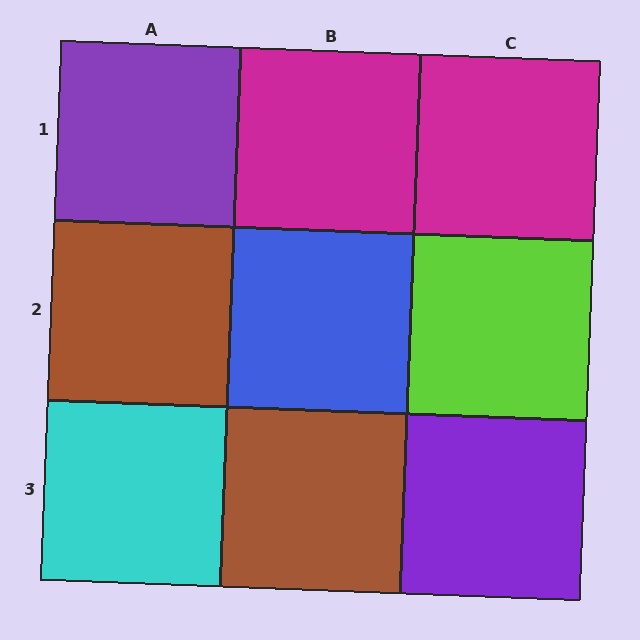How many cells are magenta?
2 cells are magenta.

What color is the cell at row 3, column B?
Brown.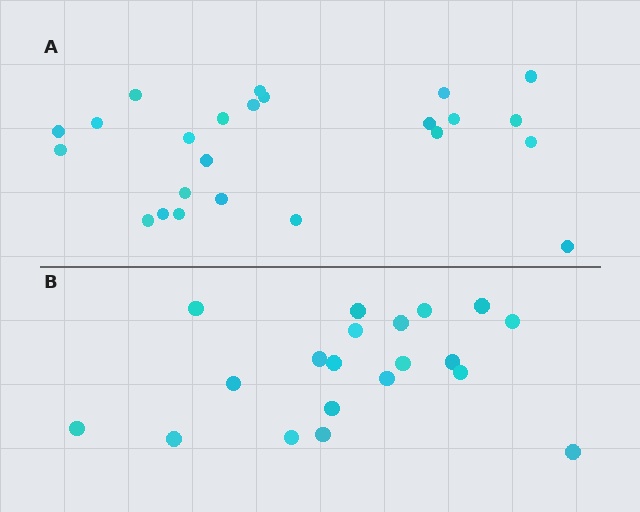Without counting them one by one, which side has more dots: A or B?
Region A (the top region) has more dots.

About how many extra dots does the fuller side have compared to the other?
Region A has about 4 more dots than region B.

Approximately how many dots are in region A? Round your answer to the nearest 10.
About 20 dots. (The exact count is 24, which rounds to 20.)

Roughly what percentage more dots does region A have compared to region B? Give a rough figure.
About 20% more.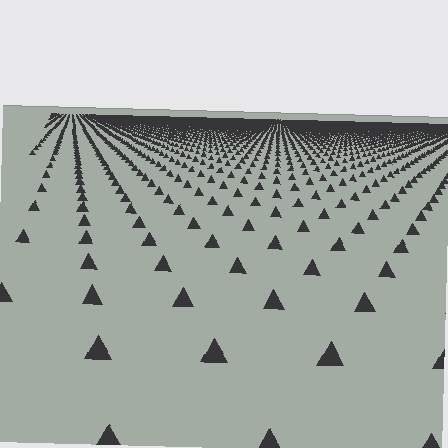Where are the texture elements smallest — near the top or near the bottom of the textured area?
Near the top.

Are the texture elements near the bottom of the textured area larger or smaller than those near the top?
Larger. Near the bottom, elements are closer to the viewer and appear at a bigger on-screen size.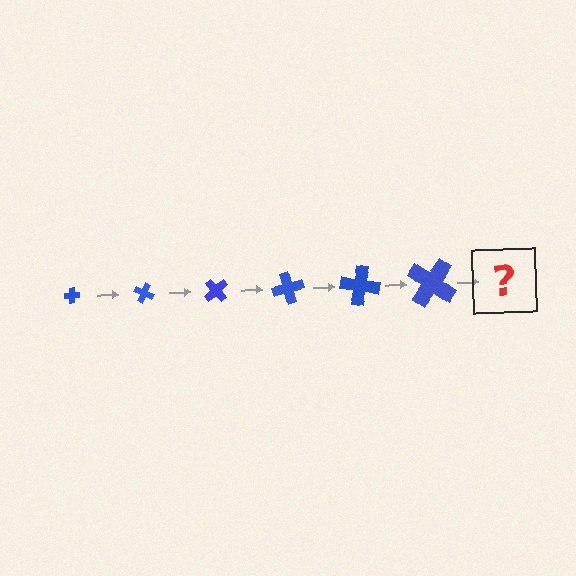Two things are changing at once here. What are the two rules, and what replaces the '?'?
The two rules are that the cross grows larger each step and it rotates 25 degrees each step. The '?' should be a cross, larger than the previous one and rotated 150 degrees from the start.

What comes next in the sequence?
The next element should be a cross, larger than the previous one and rotated 150 degrees from the start.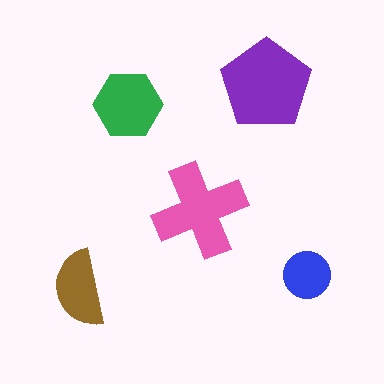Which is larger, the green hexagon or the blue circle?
The green hexagon.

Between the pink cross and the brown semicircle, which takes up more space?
The pink cross.